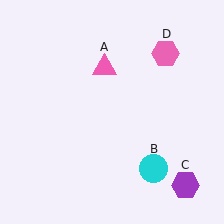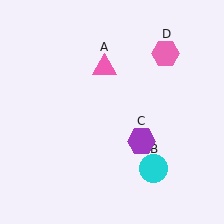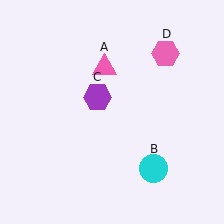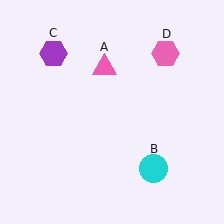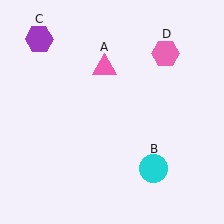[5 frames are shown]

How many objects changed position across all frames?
1 object changed position: purple hexagon (object C).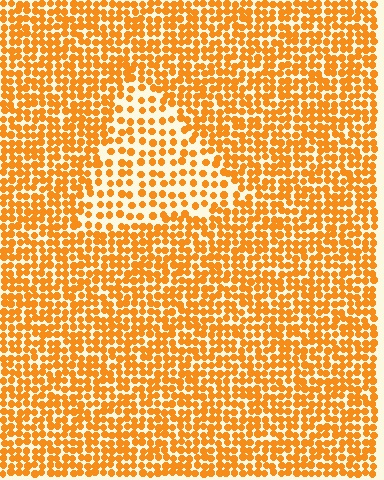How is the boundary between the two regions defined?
The boundary is defined by a change in element density (approximately 1.9x ratio). All elements are the same color, size, and shape.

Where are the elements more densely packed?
The elements are more densely packed outside the triangle boundary.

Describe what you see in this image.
The image contains small orange elements arranged at two different densities. A triangle-shaped region is visible where the elements are less densely packed than the surrounding area.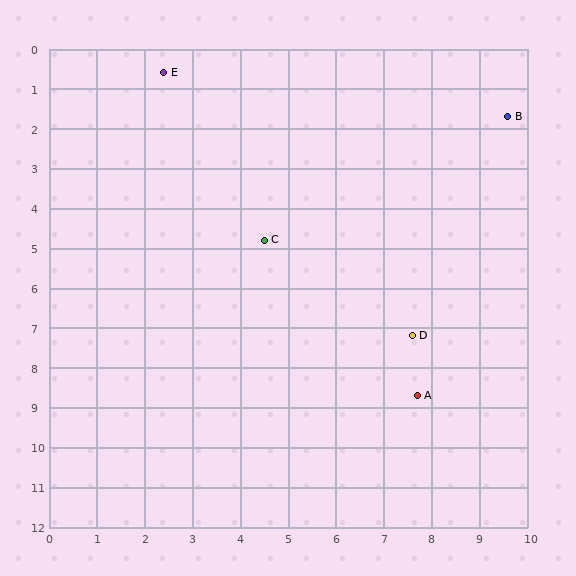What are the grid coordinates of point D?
Point D is at approximately (7.6, 7.2).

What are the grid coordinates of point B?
Point B is at approximately (9.6, 1.7).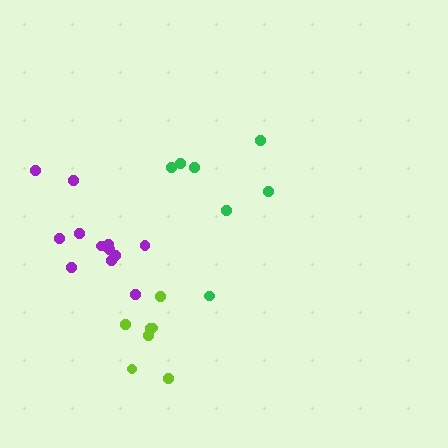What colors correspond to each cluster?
The clusters are colored: lime, green, purple.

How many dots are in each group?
Group 1: 7 dots, Group 2: 7 dots, Group 3: 12 dots (26 total).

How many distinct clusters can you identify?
There are 3 distinct clusters.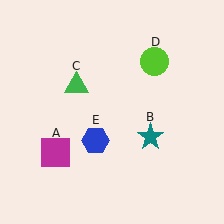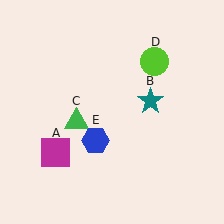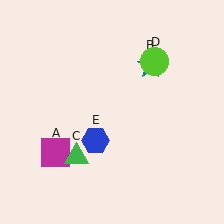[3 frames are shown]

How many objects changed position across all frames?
2 objects changed position: teal star (object B), green triangle (object C).